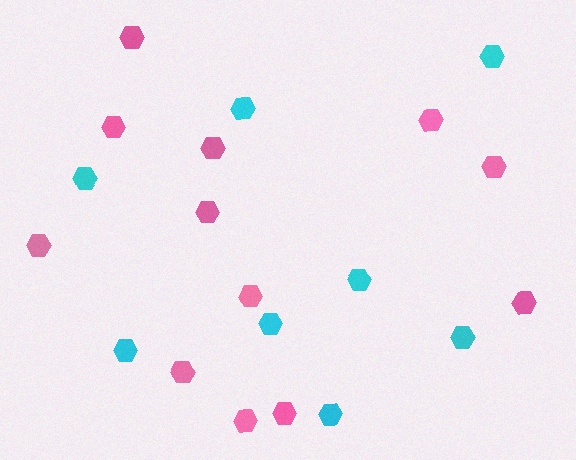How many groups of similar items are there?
There are 2 groups: one group of pink hexagons (12) and one group of cyan hexagons (8).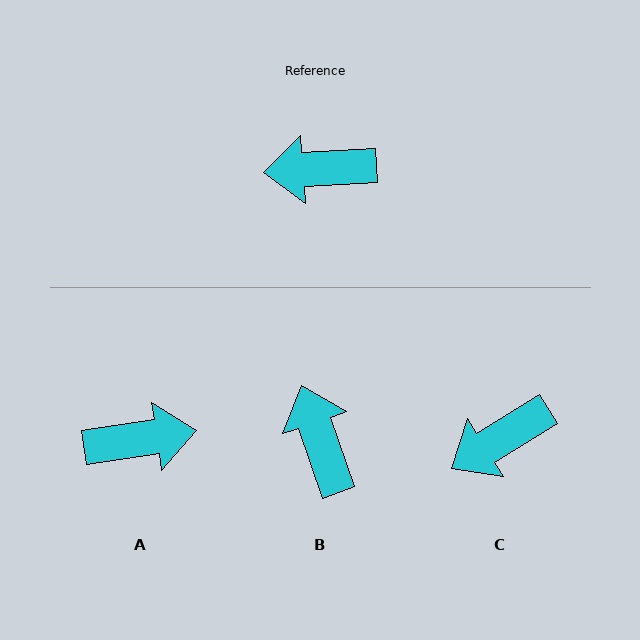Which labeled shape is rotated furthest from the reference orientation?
A, about 175 degrees away.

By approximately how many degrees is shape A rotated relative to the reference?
Approximately 175 degrees clockwise.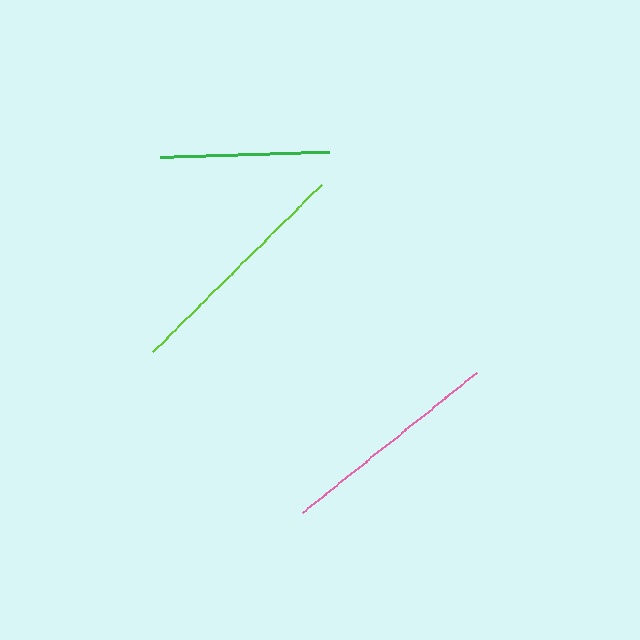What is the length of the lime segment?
The lime segment is approximately 238 pixels long.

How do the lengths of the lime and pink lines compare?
The lime and pink lines are approximately the same length.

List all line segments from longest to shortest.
From longest to shortest: lime, pink, green.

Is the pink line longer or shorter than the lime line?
The lime line is longer than the pink line.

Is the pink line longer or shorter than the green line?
The pink line is longer than the green line.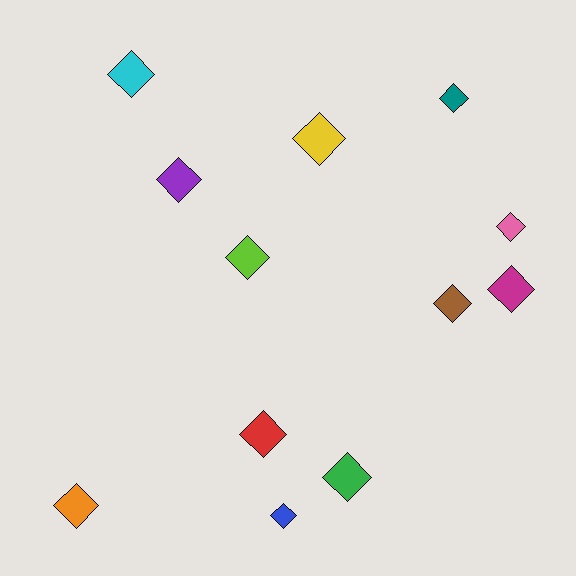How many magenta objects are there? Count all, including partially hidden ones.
There is 1 magenta object.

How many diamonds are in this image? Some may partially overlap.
There are 12 diamonds.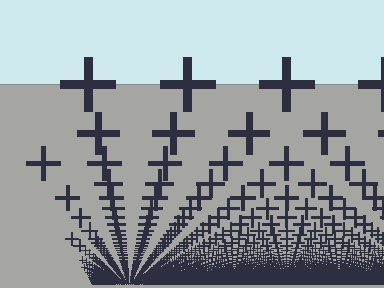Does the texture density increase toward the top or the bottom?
Density increases toward the bottom.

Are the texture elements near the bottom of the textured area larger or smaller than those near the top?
Smaller. The gradient is inverted — elements near the bottom are smaller and denser.